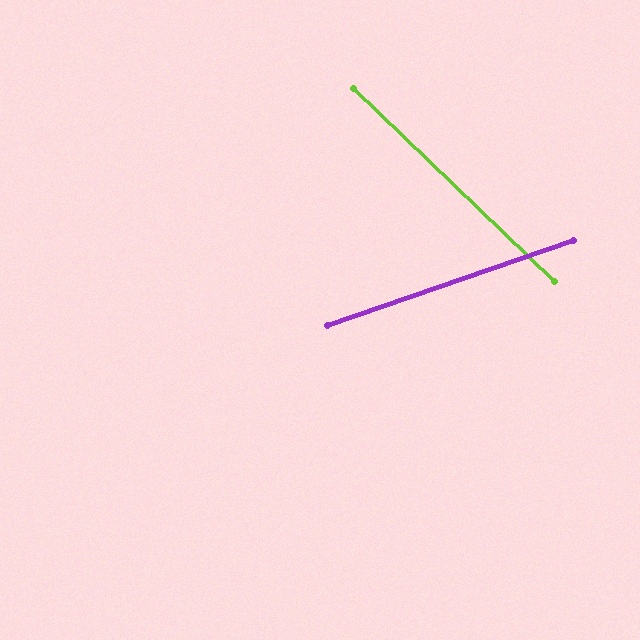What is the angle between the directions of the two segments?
Approximately 63 degrees.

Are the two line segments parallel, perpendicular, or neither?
Neither parallel nor perpendicular — they differ by about 63°.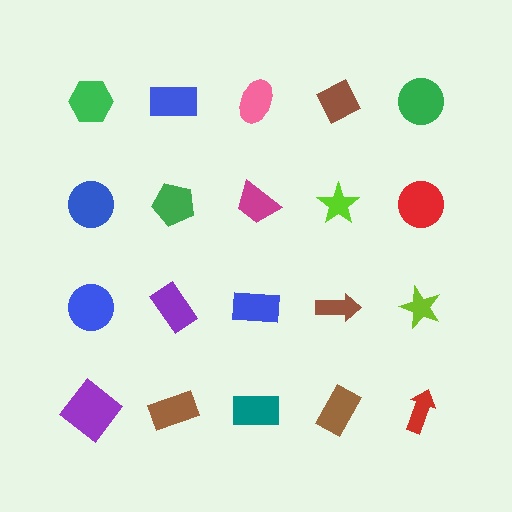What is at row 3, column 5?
A lime star.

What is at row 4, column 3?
A teal rectangle.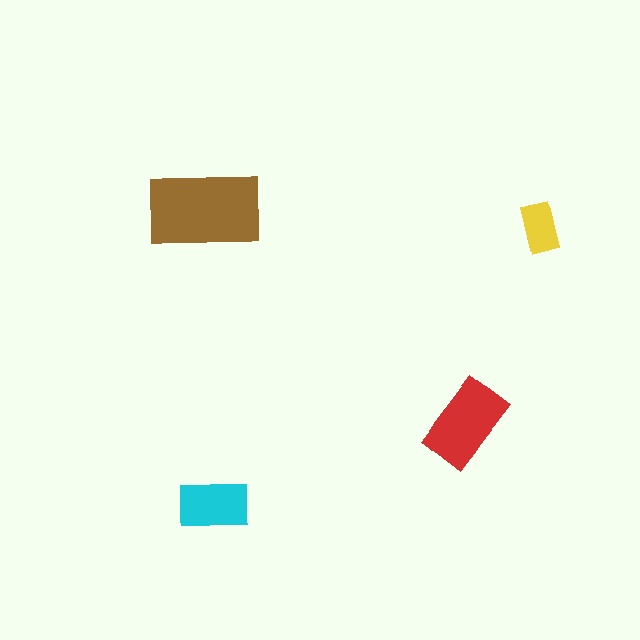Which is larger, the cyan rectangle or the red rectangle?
The red one.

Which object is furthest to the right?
The yellow rectangle is rightmost.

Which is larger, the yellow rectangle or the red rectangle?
The red one.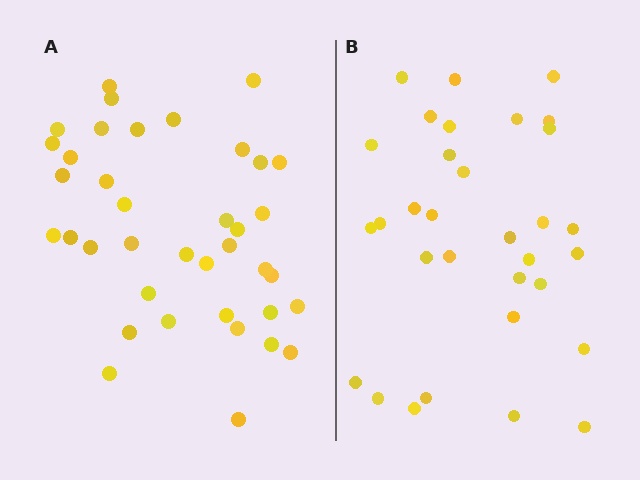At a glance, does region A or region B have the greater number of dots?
Region A (the left region) has more dots.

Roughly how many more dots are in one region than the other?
Region A has about 6 more dots than region B.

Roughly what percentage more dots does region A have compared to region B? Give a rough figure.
About 20% more.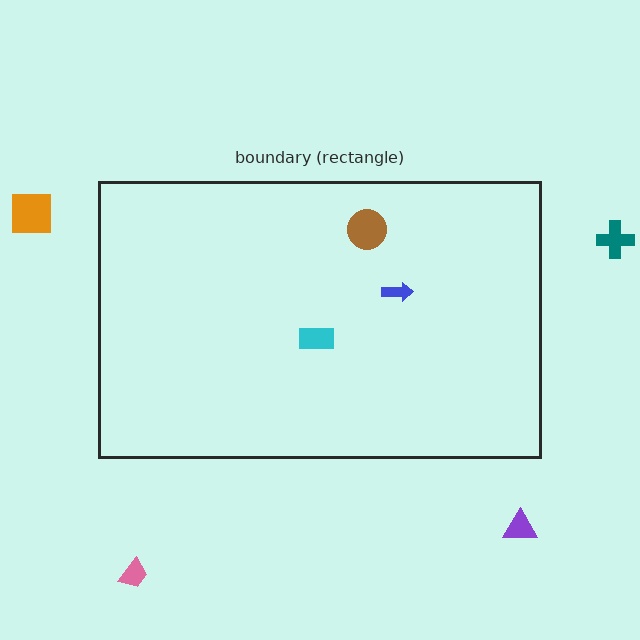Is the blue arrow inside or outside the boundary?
Inside.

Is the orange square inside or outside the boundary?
Outside.